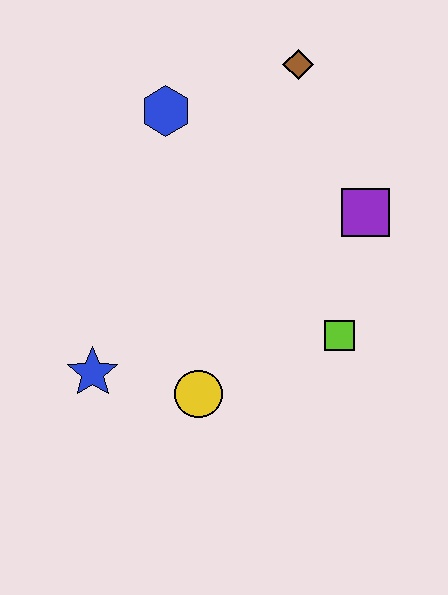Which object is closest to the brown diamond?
The blue hexagon is closest to the brown diamond.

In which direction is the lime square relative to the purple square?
The lime square is below the purple square.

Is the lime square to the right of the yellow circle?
Yes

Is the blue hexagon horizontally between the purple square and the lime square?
No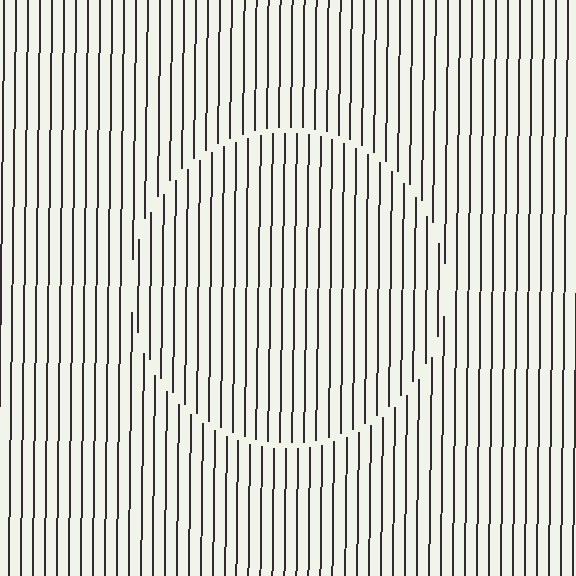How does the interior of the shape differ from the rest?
The interior of the shape contains the same grating, shifted by half a period — the contour is defined by the phase discontinuity where line-ends from the inner and outer gratings abut.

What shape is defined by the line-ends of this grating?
An illusory circle. The interior of the shape contains the same grating, shifted by half a period — the contour is defined by the phase discontinuity where line-ends from the inner and outer gratings abut.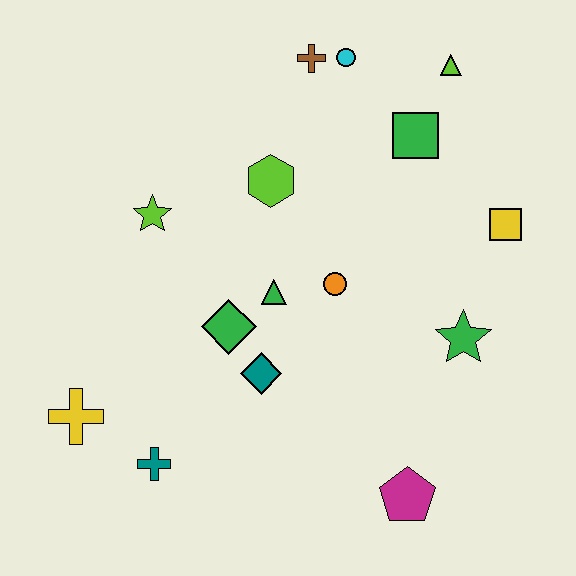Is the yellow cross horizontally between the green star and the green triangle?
No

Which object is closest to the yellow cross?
The teal cross is closest to the yellow cross.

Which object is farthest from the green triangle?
The lime triangle is farthest from the green triangle.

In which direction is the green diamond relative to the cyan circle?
The green diamond is below the cyan circle.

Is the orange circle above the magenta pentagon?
Yes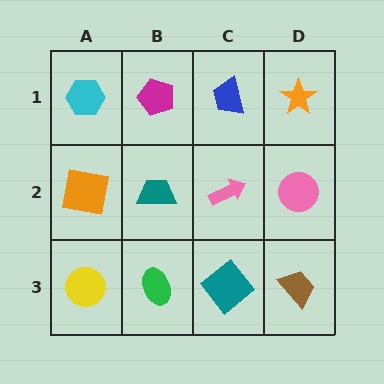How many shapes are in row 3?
4 shapes.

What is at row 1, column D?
An orange star.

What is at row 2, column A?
An orange square.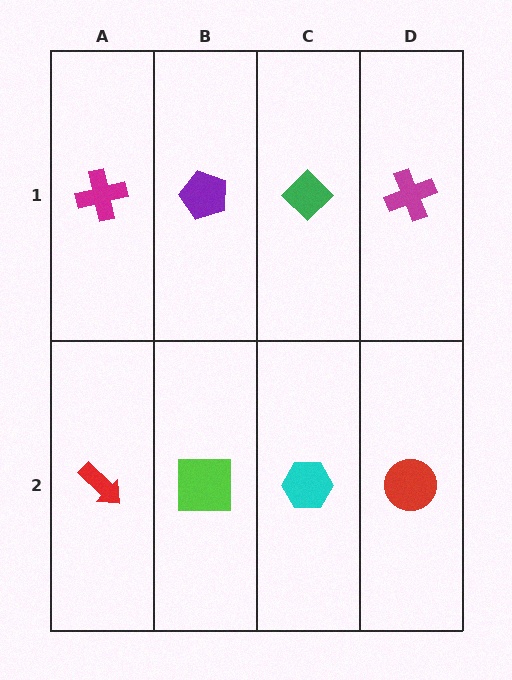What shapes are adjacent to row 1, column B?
A lime square (row 2, column B), a magenta cross (row 1, column A), a green diamond (row 1, column C).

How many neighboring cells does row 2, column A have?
2.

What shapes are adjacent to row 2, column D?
A magenta cross (row 1, column D), a cyan hexagon (row 2, column C).